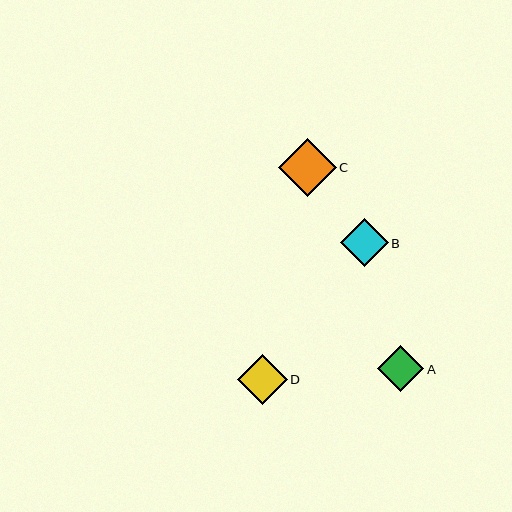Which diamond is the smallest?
Diamond A is the smallest with a size of approximately 46 pixels.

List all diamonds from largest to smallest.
From largest to smallest: C, D, B, A.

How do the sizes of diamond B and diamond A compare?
Diamond B and diamond A are approximately the same size.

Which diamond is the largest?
Diamond C is the largest with a size of approximately 58 pixels.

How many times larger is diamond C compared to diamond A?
Diamond C is approximately 1.3 times the size of diamond A.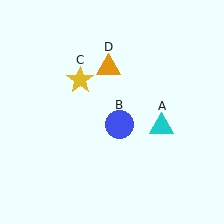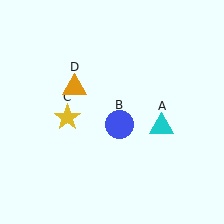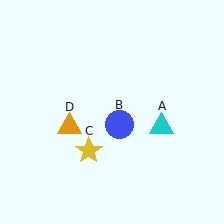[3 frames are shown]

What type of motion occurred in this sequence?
The yellow star (object C), orange triangle (object D) rotated counterclockwise around the center of the scene.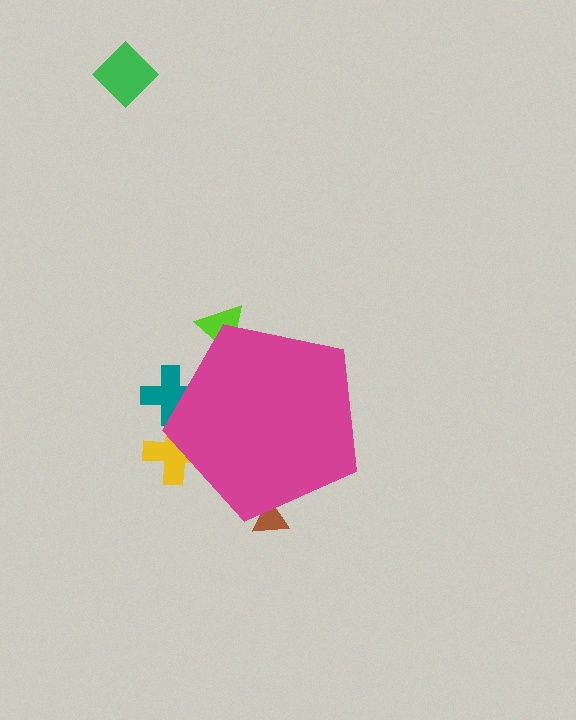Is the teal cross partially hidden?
Yes, the teal cross is partially hidden behind the magenta pentagon.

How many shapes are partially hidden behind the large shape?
4 shapes are partially hidden.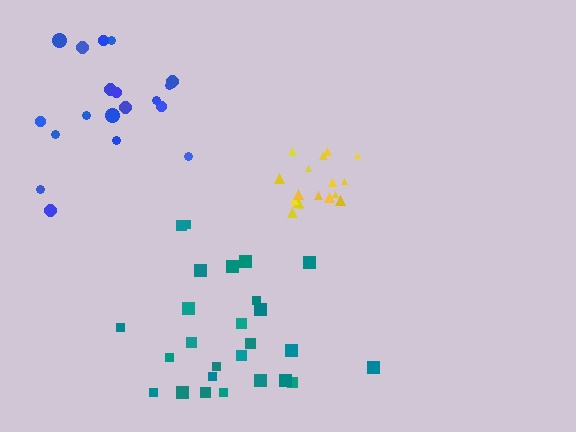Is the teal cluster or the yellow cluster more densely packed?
Yellow.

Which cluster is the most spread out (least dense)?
Blue.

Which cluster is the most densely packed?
Yellow.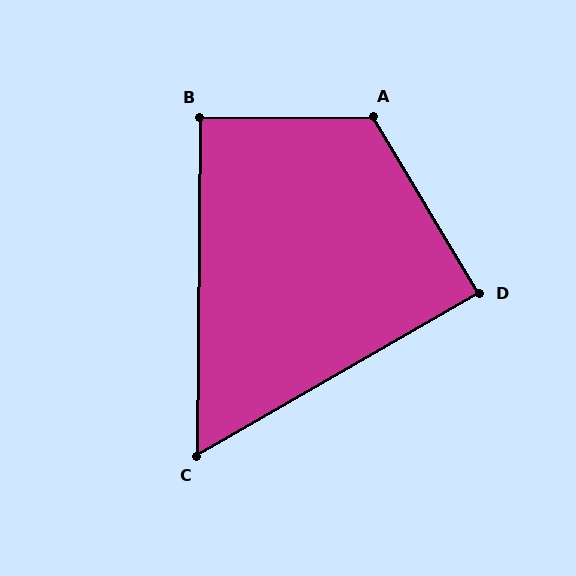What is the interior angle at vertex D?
Approximately 89 degrees (approximately right).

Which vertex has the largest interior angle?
A, at approximately 120 degrees.